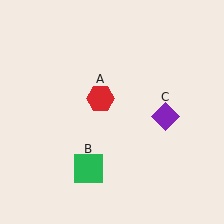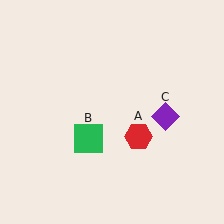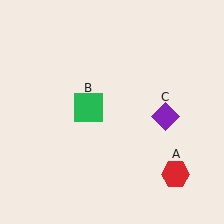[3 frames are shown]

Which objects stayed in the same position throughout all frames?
Purple diamond (object C) remained stationary.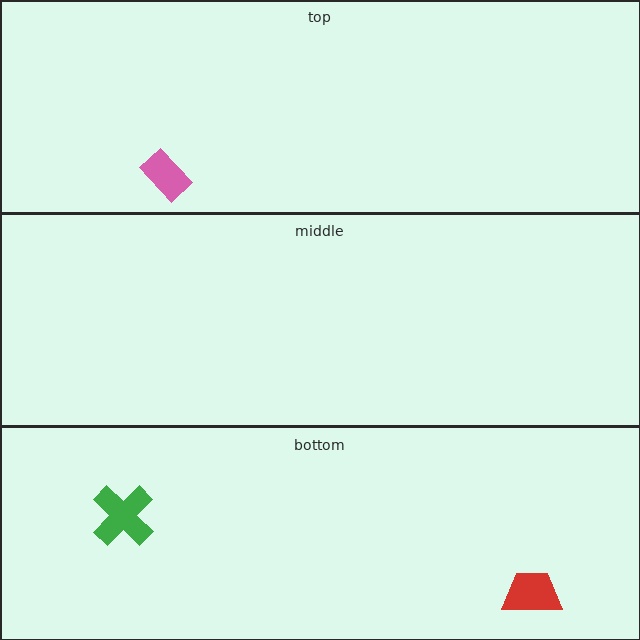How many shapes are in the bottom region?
2.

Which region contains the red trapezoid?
The bottom region.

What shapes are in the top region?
The pink rectangle.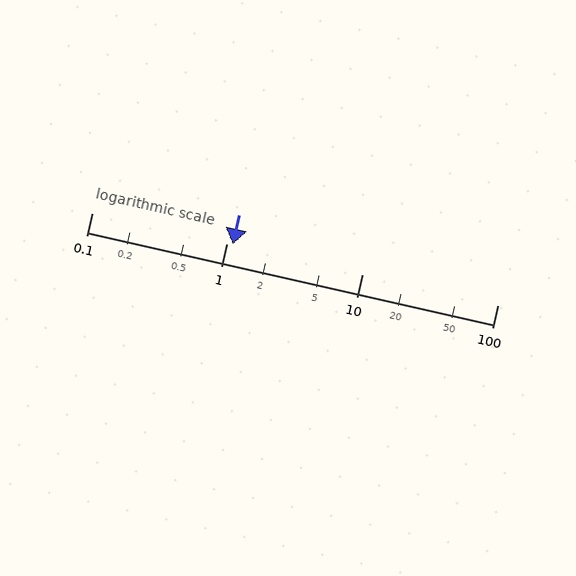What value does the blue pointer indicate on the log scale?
The pointer indicates approximately 1.1.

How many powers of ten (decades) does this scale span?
The scale spans 3 decades, from 0.1 to 100.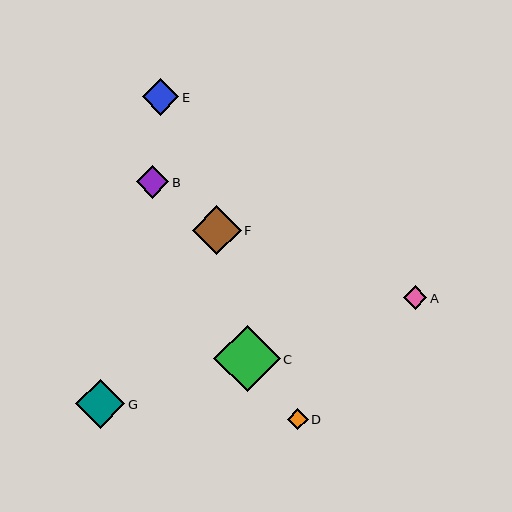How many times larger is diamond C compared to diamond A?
Diamond C is approximately 2.8 times the size of diamond A.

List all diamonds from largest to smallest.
From largest to smallest: C, F, G, E, B, A, D.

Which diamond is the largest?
Diamond C is the largest with a size of approximately 66 pixels.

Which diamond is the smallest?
Diamond D is the smallest with a size of approximately 21 pixels.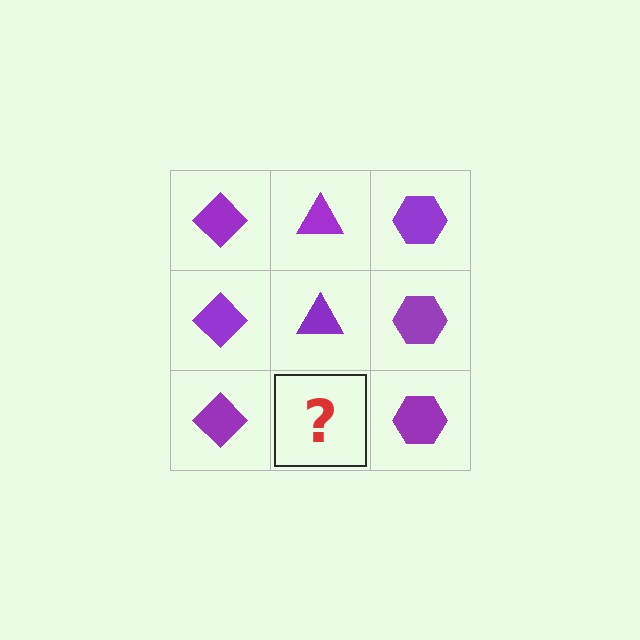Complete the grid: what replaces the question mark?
The question mark should be replaced with a purple triangle.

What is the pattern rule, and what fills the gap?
The rule is that each column has a consistent shape. The gap should be filled with a purple triangle.